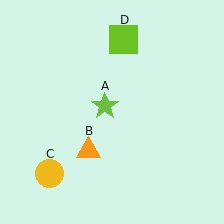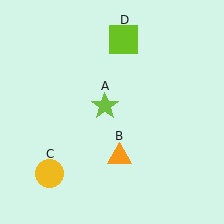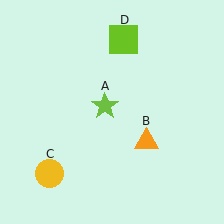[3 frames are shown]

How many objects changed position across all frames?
1 object changed position: orange triangle (object B).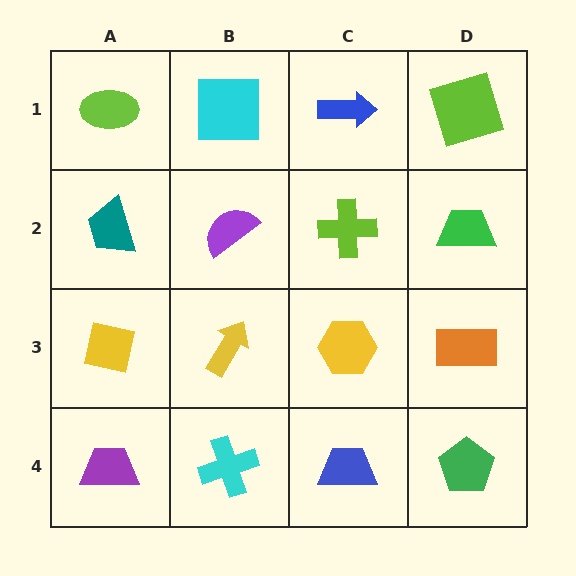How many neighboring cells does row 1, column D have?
2.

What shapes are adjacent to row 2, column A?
A lime ellipse (row 1, column A), a yellow square (row 3, column A), a purple semicircle (row 2, column B).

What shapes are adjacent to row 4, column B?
A yellow arrow (row 3, column B), a purple trapezoid (row 4, column A), a blue trapezoid (row 4, column C).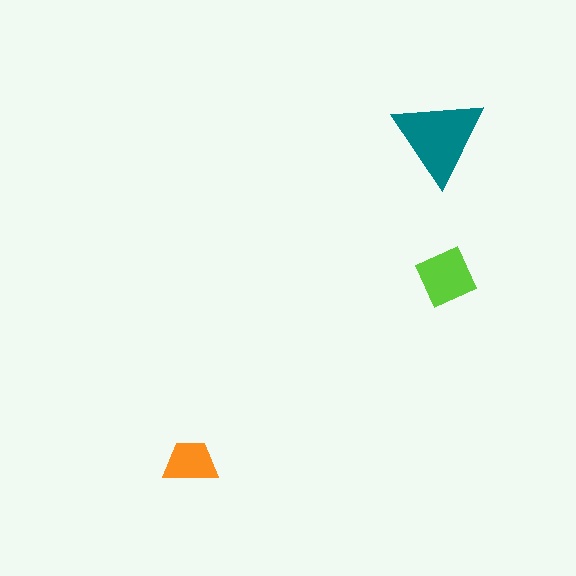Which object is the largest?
The teal triangle.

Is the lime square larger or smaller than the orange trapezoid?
Larger.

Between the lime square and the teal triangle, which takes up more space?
The teal triangle.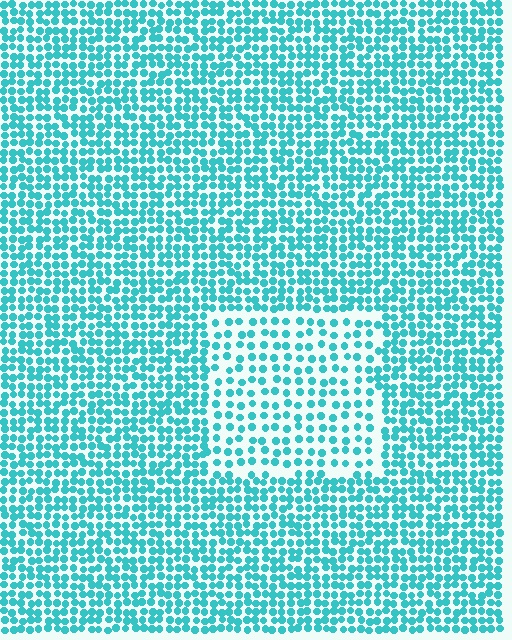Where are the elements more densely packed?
The elements are more densely packed outside the rectangle boundary.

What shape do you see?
I see a rectangle.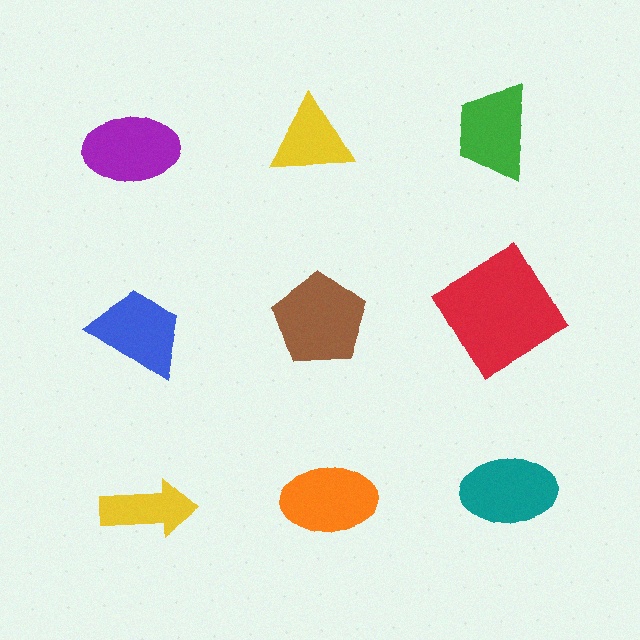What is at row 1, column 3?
A green trapezoid.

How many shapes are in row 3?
3 shapes.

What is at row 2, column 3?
A red diamond.